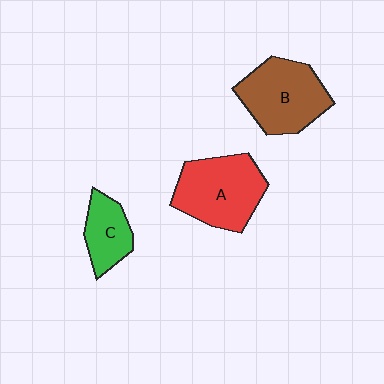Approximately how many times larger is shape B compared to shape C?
Approximately 1.8 times.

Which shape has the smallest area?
Shape C (green).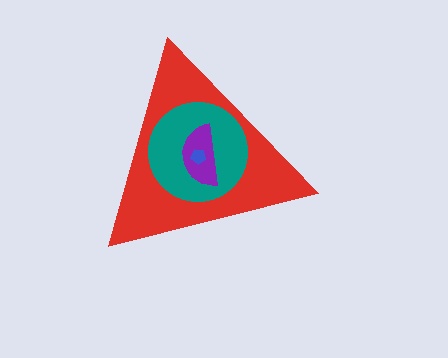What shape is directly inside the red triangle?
The teal circle.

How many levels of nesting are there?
4.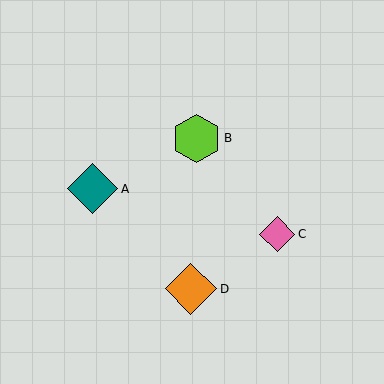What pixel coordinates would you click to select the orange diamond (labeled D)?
Click at (191, 289) to select the orange diamond D.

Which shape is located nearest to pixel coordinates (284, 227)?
The pink diamond (labeled C) at (277, 234) is nearest to that location.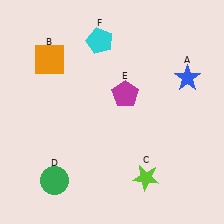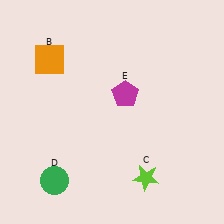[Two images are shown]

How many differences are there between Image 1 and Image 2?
There are 2 differences between the two images.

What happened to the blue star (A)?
The blue star (A) was removed in Image 2. It was in the top-right area of Image 1.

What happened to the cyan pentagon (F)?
The cyan pentagon (F) was removed in Image 2. It was in the top-left area of Image 1.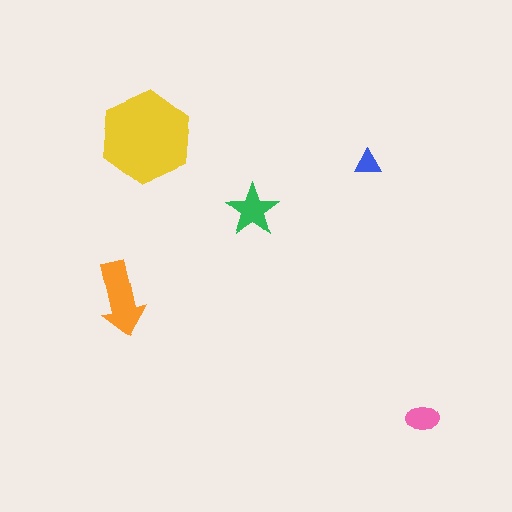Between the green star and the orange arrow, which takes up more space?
The orange arrow.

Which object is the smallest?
The blue triangle.